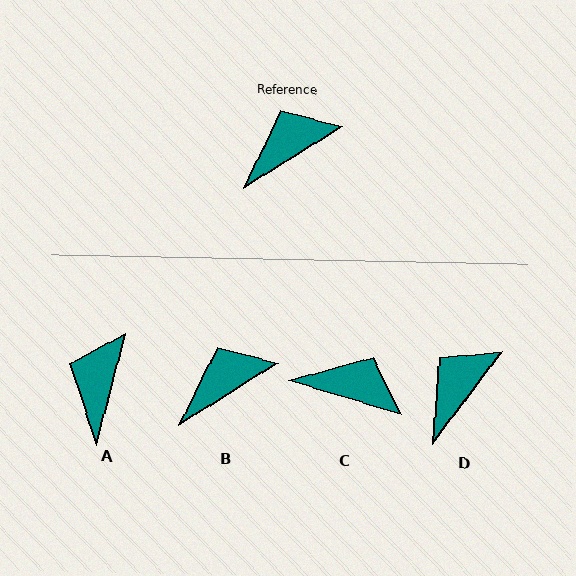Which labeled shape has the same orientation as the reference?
B.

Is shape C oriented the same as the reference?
No, it is off by about 49 degrees.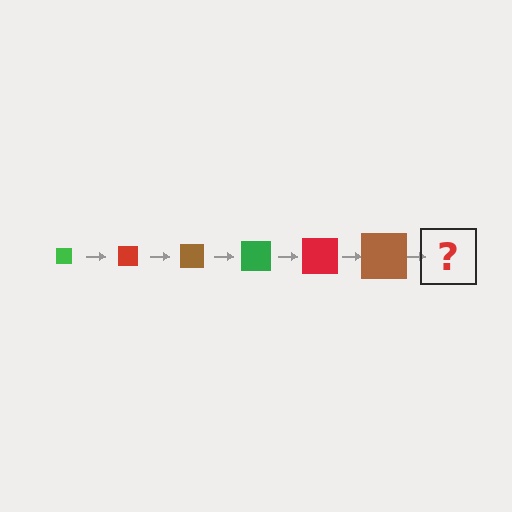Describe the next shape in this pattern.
It should be a green square, larger than the previous one.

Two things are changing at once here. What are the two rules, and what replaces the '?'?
The two rules are that the square grows larger each step and the color cycles through green, red, and brown. The '?' should be a green square, larger than the previous one.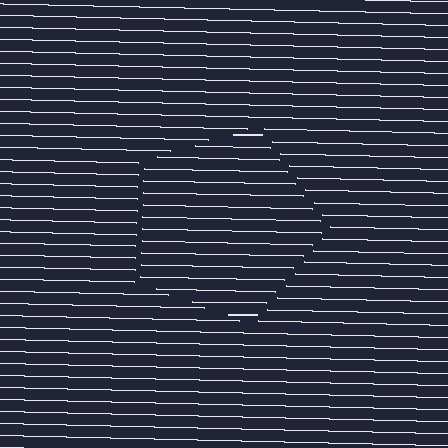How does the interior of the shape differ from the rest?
The interior of the shape contains the same grating, shifted by half a period — the contour is defined by the phase discontinuity where line-ends from the inner and outer gratings abut.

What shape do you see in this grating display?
An illusory pentagon. The interior of the shape contains the same grating, shifted by half a period — the contour is defined by the phase discontinuity where line-ends from the inner and outer gratings abut.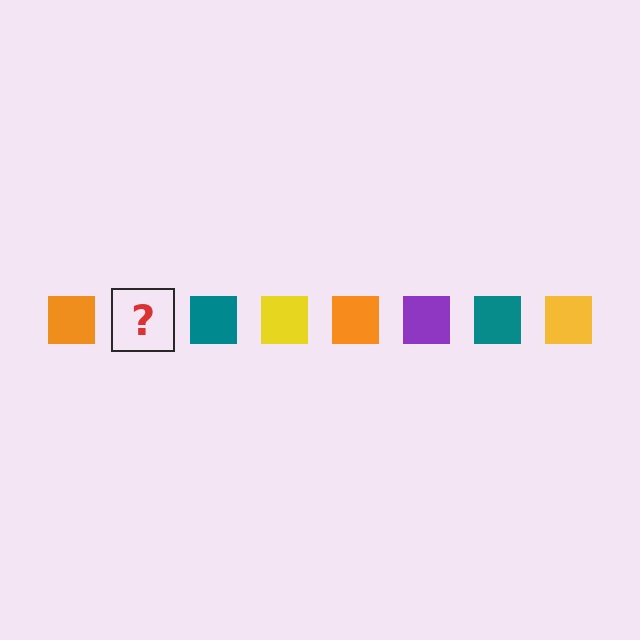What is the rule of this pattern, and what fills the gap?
The rule is that the pattern cycles through orange, purple, teal, yellow squares. The gap should be filled with a purple square.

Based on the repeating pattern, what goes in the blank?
The blank should be a purple square.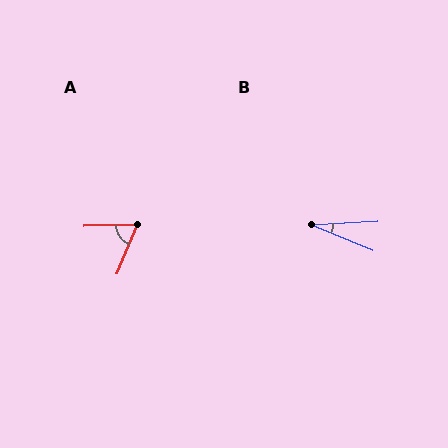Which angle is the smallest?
B, at approximately 26 degrees.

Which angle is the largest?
A, at approximately 66 degrees.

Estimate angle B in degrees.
Approximately 26 degrees.